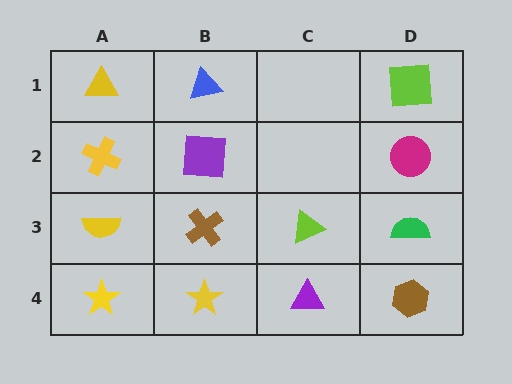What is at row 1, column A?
A yellow triangle.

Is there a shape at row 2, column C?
No, that cell is empty.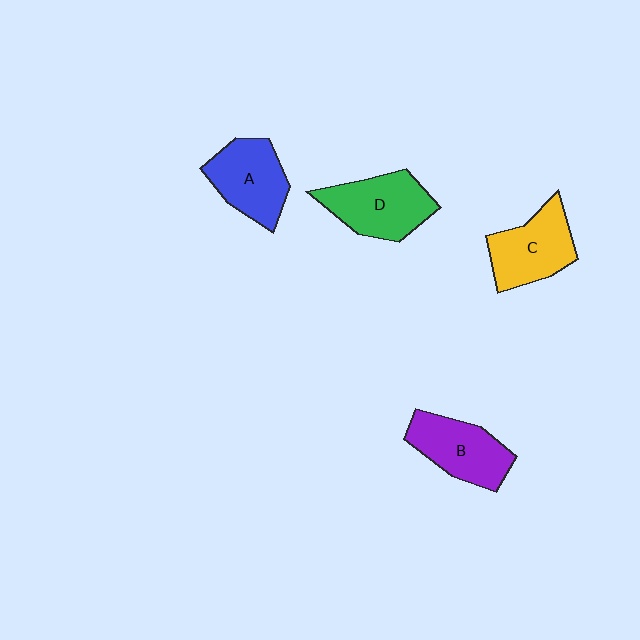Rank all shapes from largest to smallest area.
From largest to smallest: D (green), C (yellow), B (purple), A (blue).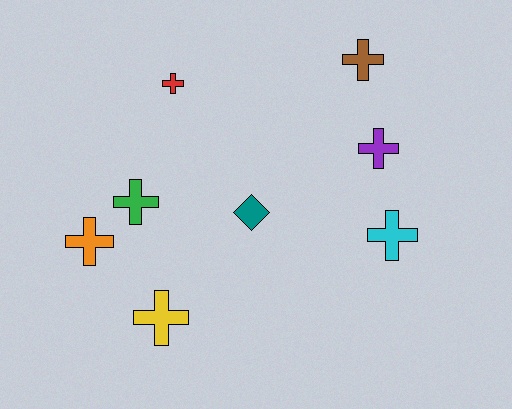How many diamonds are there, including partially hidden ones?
There is 1 diamond.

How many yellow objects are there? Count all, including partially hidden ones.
There is 1 yellow object.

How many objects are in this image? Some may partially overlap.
There are 8 objects.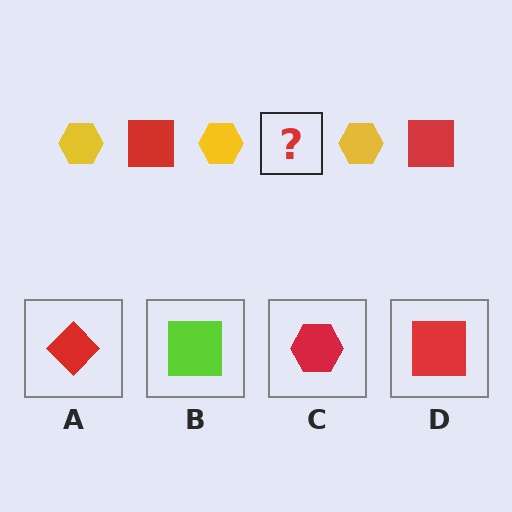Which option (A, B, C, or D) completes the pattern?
D.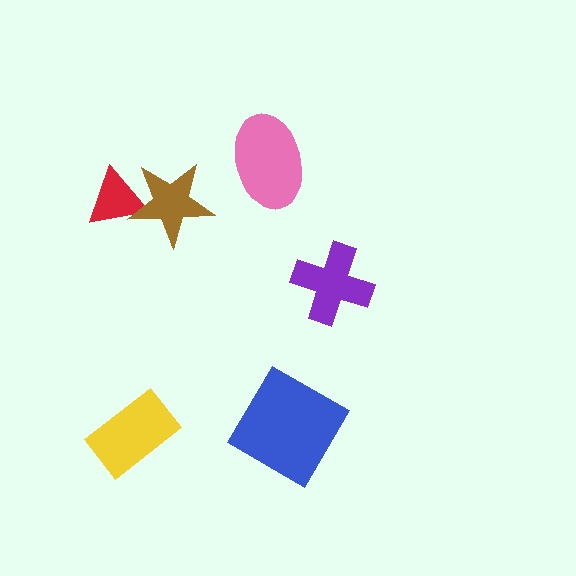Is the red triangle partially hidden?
Yes, it is partially covered by another shape.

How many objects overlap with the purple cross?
0 objects overlap with the purple cross.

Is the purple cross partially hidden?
No, no other shape covers it.